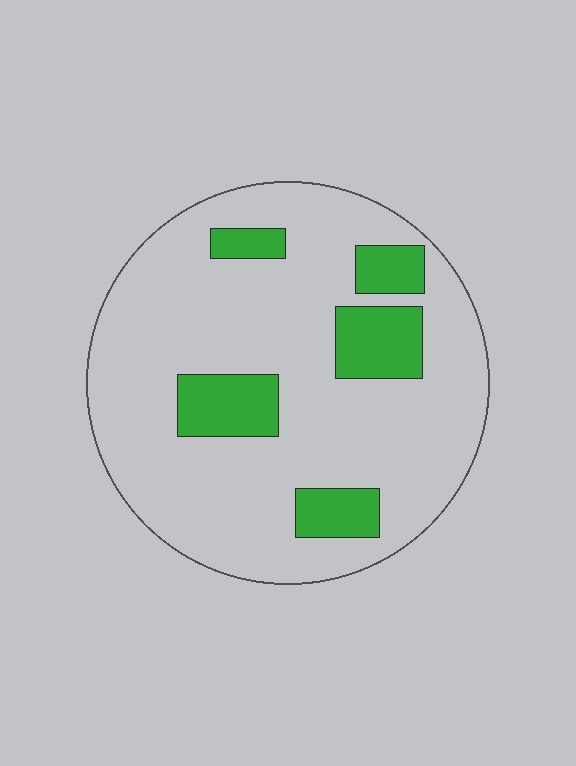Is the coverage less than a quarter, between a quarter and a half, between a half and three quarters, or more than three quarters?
Less than a quarter.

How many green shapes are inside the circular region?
5.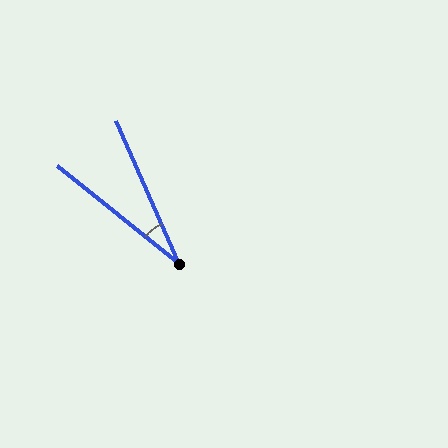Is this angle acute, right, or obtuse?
It is acute.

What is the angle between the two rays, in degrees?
Approximately 28 degrees.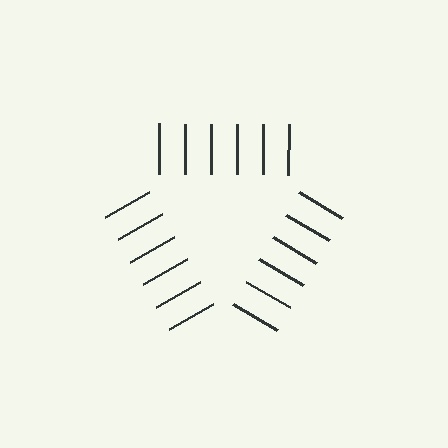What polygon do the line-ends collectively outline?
An illusory triangle — the line segments terminate on its edges but no continuous stroke is drawn.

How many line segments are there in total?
18 — 6 along each of the 3 edges.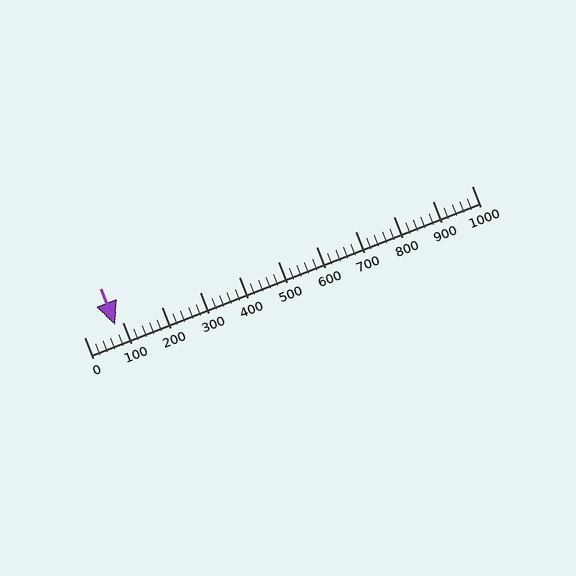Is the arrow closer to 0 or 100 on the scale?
The arrow is closer to 100.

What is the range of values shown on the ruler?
The ruler shows values from 0 to 1000.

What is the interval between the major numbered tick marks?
The major tick marks are spaced 100 units apart.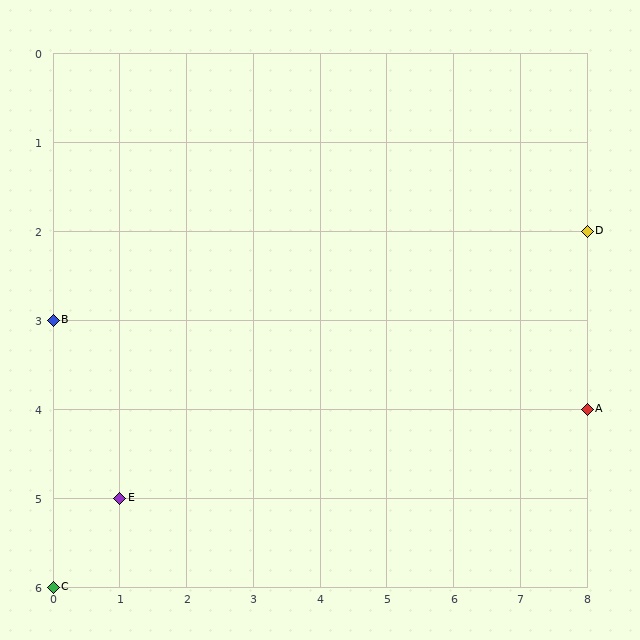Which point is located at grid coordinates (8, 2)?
Point D is at (8, 2).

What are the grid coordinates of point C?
Point C is at grid coordinates (0, 6).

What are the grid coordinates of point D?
Point D is at grid coordinates (8, 2).